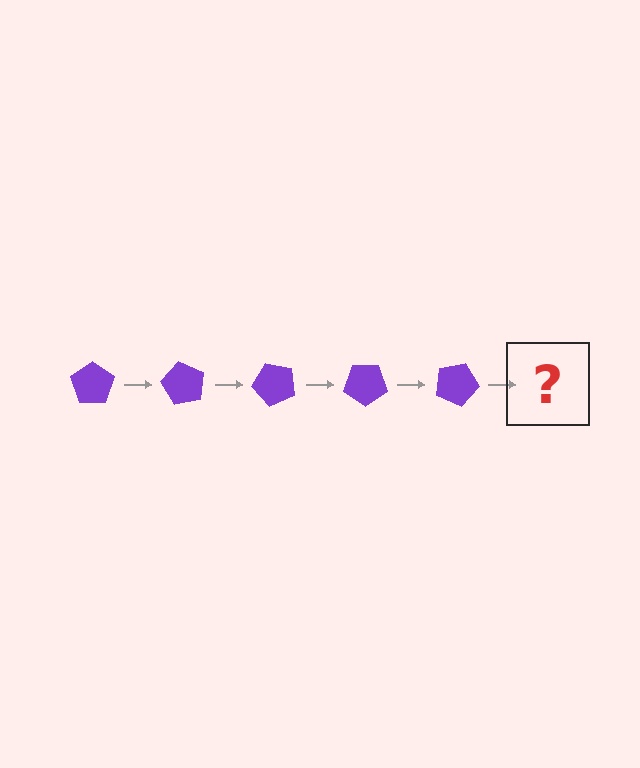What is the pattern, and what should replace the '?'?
The pattern is that the pentagon rotates 60 degrees each step. The '?' should be a purple pentagon rotated 300 degrees.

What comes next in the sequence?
The next element should be a purple pentagon rotated 300 degrees.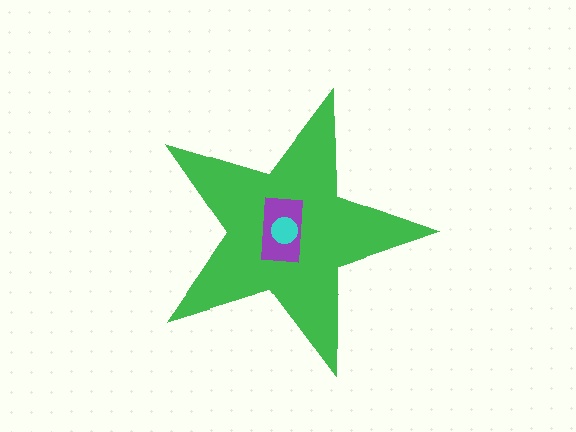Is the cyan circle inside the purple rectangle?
Yes.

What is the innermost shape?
The cyan circle.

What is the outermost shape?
The green star.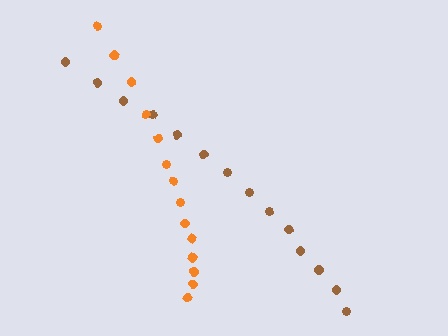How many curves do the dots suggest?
There are 2 distinct paths.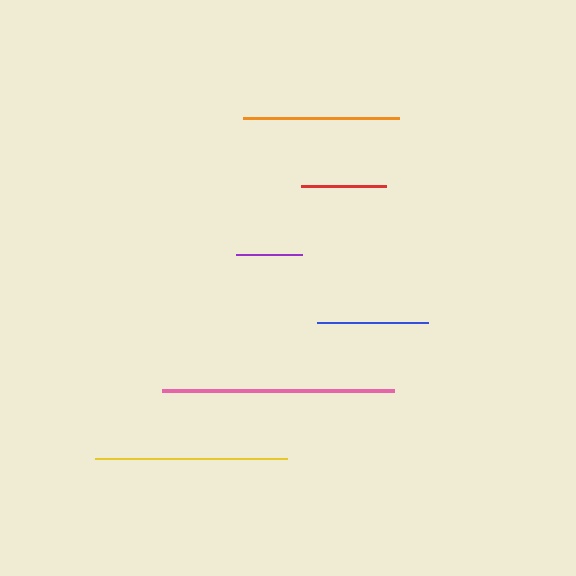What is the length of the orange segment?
The orange segment is approximately 156 pixels long.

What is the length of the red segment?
The red segment is approximately 86 pixels long.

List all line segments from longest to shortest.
From longest to shortest: pink, yellow, orange, blue, red, purple.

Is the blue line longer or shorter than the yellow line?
The yellow line is longer than the blue line.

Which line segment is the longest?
The pink line is the longest at approximately 232 pixels.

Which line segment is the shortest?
The purple line is the shortest at approximately 66 pixels.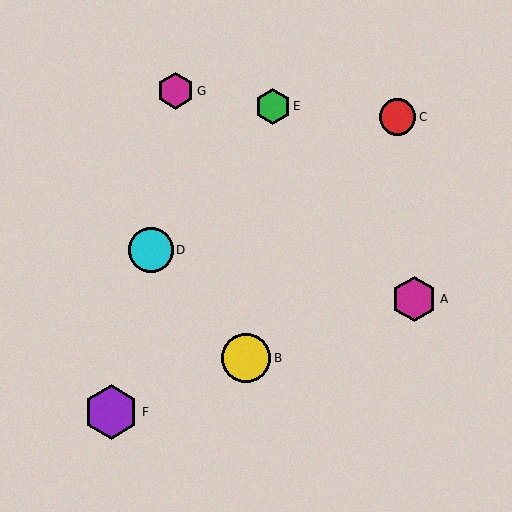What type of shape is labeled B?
Shape B is a yellow circle.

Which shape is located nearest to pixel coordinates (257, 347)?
The yellow circle (labeled B) at (246, 358) is nearest to that location.